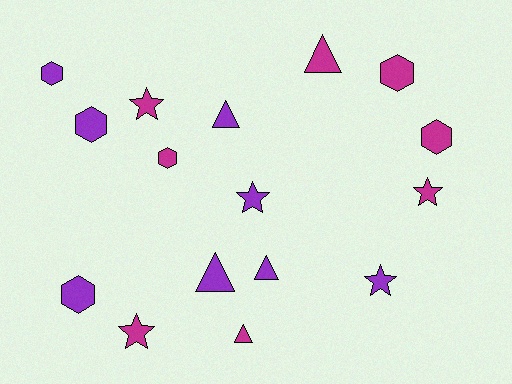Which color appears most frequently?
Purple, with 8 objects.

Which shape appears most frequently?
Hexagon, with 6 objects.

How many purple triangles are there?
There are 3 purple triangles.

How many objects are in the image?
There are 16 objects.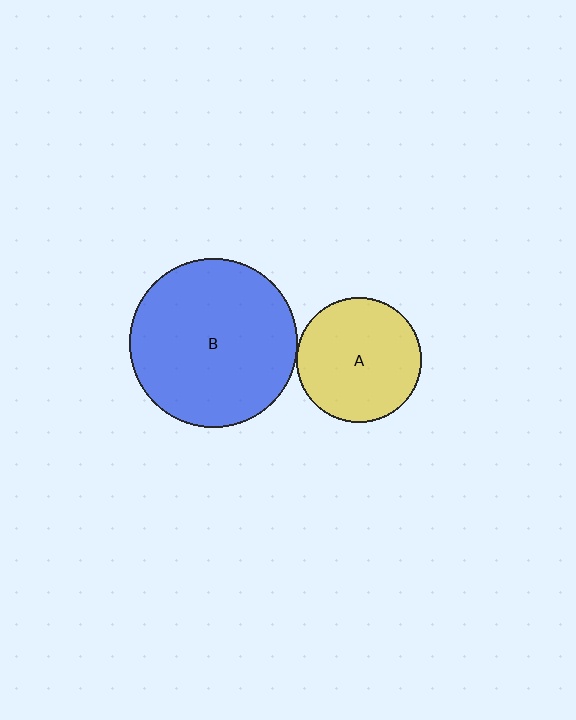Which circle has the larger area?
Circle B (blue).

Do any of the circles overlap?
No, none of the circles overlap.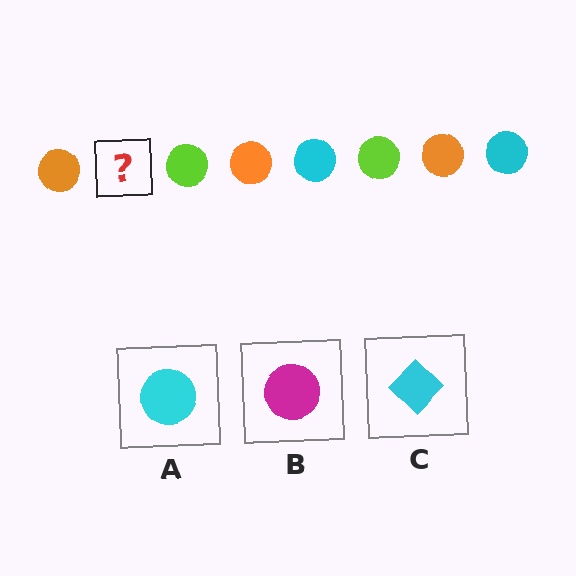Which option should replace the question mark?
Option A.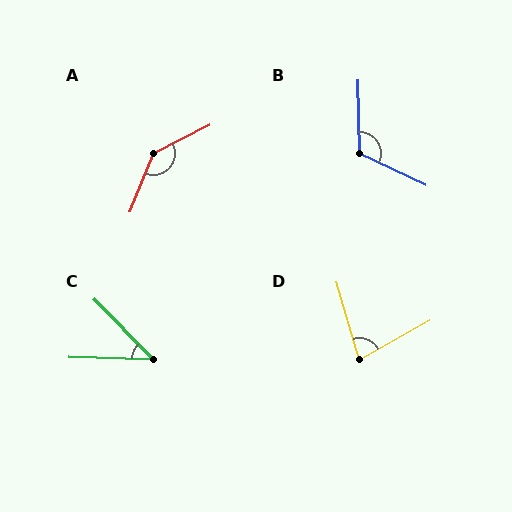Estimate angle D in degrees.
Approximately 77 degrees.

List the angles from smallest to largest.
C (44°), D (77°), B (116°), A (139°).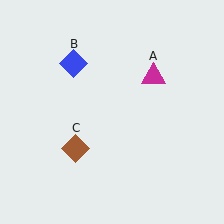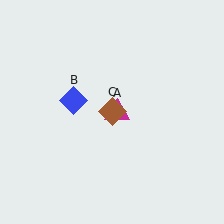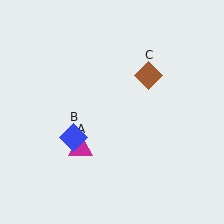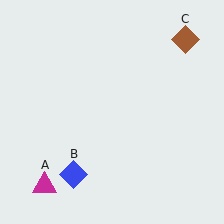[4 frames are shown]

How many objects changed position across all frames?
3 objects changed position: magenta triangle (object A), blue diamond (object B), brown diamond (object C).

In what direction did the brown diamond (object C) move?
The brown diamond (object C) moved up and to the right.